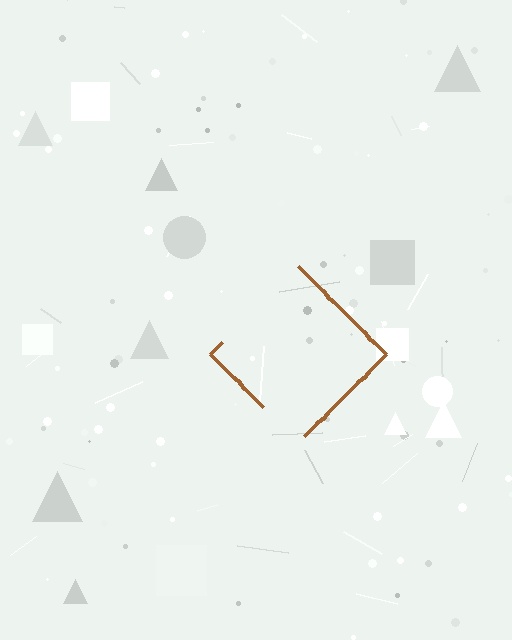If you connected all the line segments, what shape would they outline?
They would outline a diamond.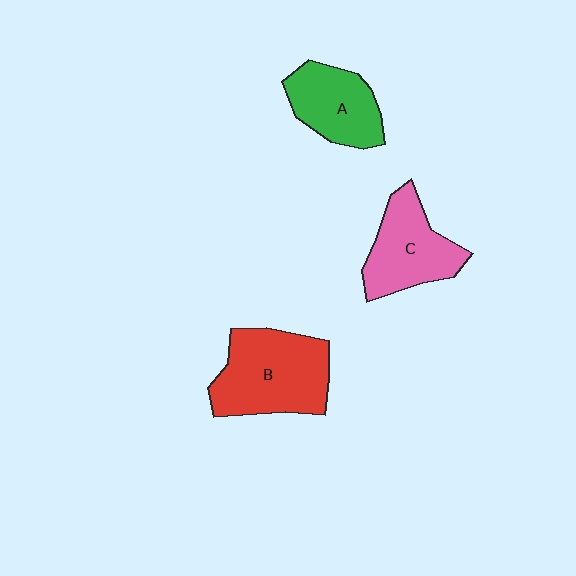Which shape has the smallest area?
Shape A (green).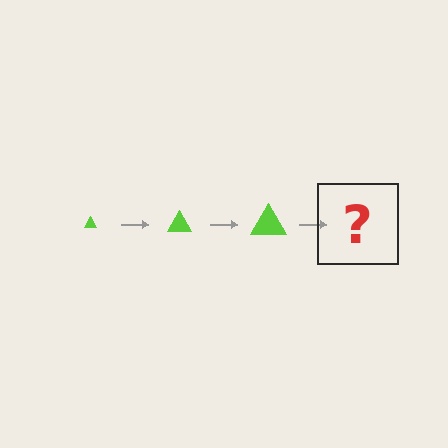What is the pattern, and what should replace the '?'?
The pattern is that the triangle gets progressively larger each step. The '?' should be a lime triangle, larger than the previous one.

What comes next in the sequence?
The next element should be a lime triangle, larger than the previous one.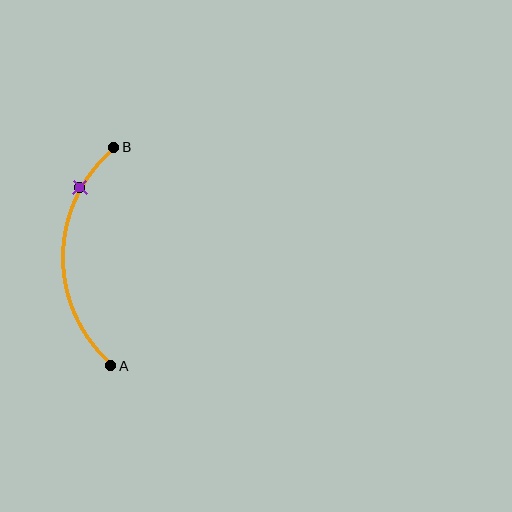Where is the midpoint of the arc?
The arc midpoint is the point on the curve farthest from the straight line joining A and B. It sits to the left of that line.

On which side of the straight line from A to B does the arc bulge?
The arc bulges to the left of the straight line connecting A and B.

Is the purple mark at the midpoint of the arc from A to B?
No. The purple mark lies on the arc but is closer to endpoint B. The arc midpoint would be at the point on the curve equidistant along the arc from both A and B.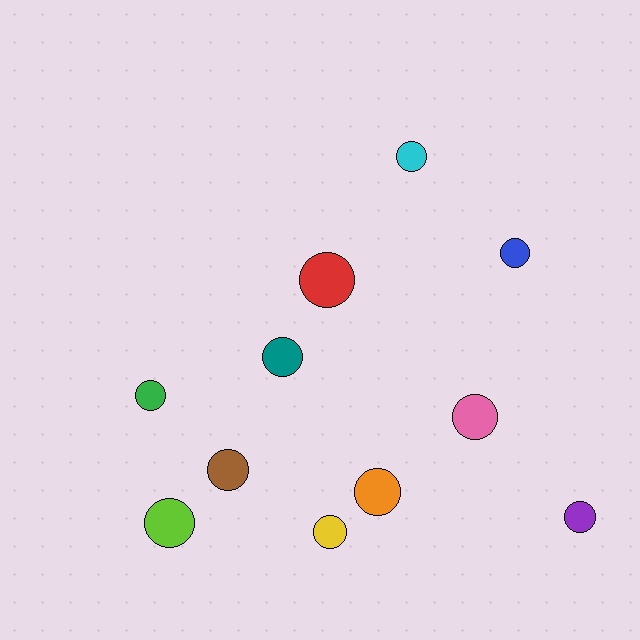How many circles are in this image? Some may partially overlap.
There are 11 circles.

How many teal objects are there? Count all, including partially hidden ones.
There is 1 teal object.